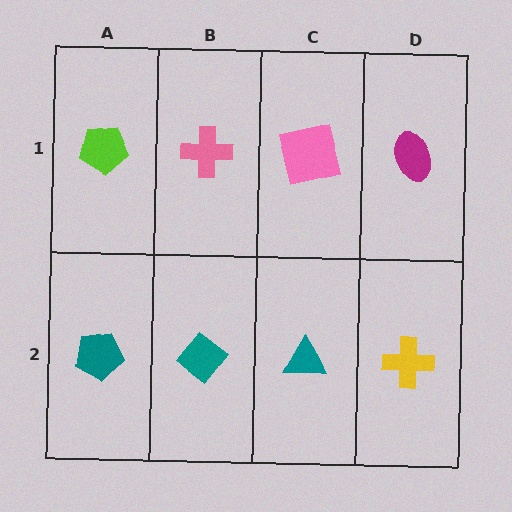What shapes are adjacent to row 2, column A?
A lime pentagon (row 1, column A), a teal diamond (row 2, column B).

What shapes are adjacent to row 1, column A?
A teal pentagon (row 2, column A), a pink cross (row 1, column B).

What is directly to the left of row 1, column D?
A pink square.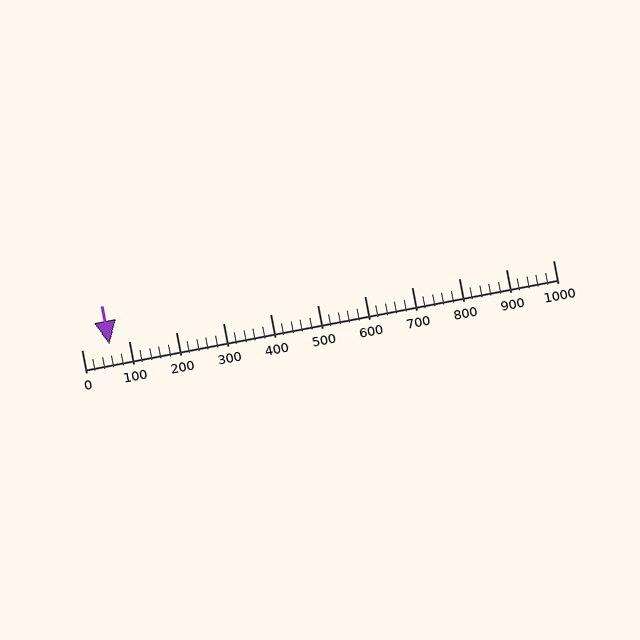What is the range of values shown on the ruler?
The ruler shows values from 0 to 1000.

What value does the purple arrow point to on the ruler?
The purple arrow points to approximately 60.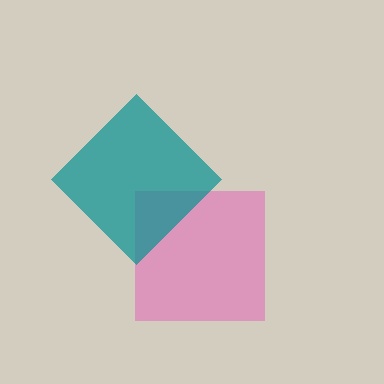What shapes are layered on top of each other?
The layered shapes are: a pink square, a teal diamond.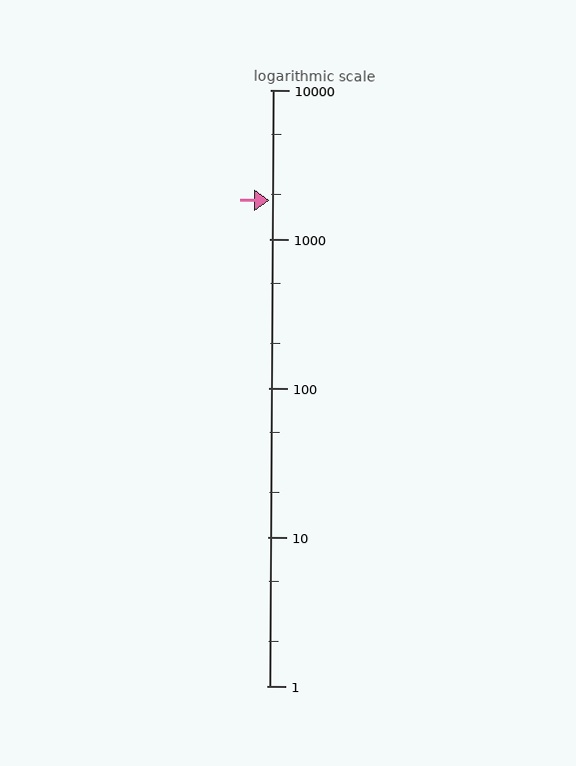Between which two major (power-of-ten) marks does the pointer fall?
The pointer is between 1000 and 10000.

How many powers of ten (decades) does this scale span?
The scale spans 4 decades, from 1 to 10000.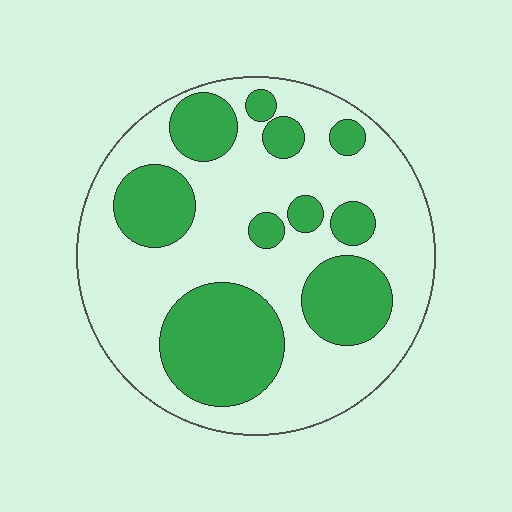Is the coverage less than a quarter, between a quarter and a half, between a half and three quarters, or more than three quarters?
Between a quarter and a half.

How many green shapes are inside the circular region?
10.